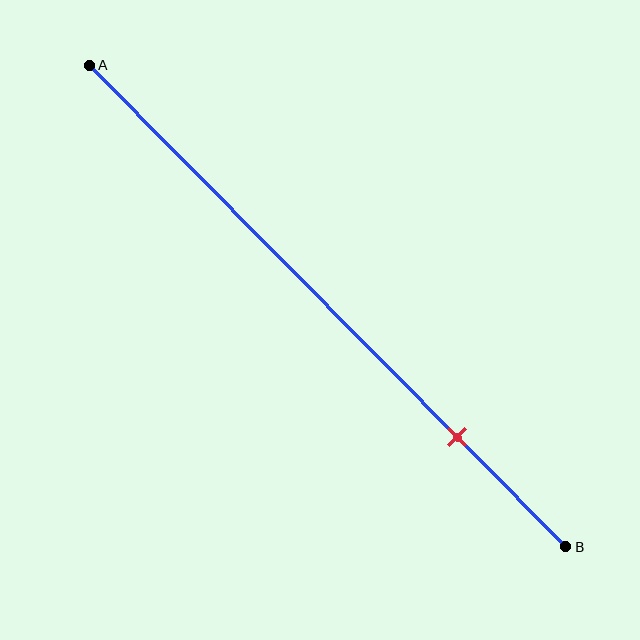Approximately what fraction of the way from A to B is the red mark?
The red mark is approximately 75% of the way from A to B.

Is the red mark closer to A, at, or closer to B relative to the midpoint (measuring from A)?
The red mark is closer to point B than the midpoint of segment AB.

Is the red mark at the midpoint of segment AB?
No, the mark is at about 75% from A, not at the 50% midpoint.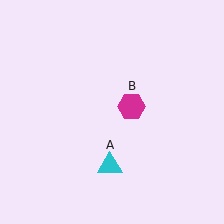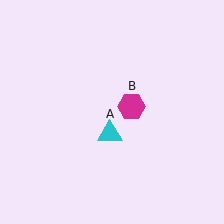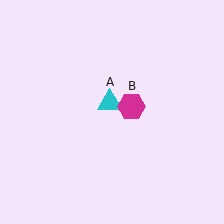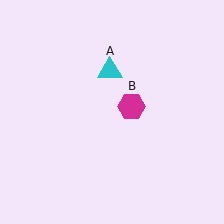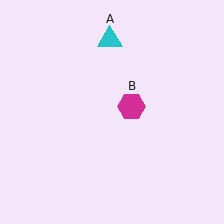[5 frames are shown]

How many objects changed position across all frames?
1 object changed position: cyan triangle (object A).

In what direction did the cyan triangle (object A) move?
The cyan triangle (object A) moved up.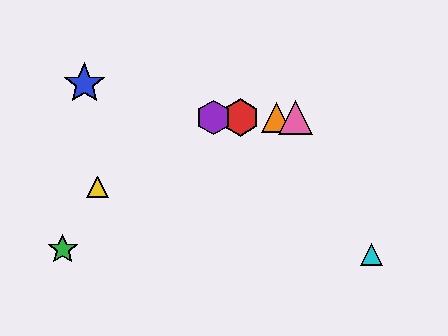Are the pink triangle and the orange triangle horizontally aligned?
Yes, both are at y≈117.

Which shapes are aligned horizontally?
The red hexagon, the purple hexagon, the orange triangle, the pink triangle are aligned horizontally.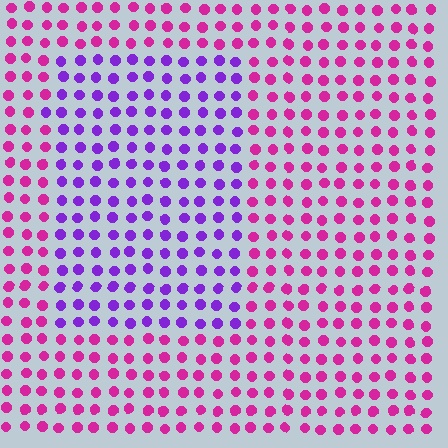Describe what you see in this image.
The image is filled with small magenta elements in a uniform arrangement. A rectangle-shaped region is visible where the elements are tinted to a slightly different hue, forming a subtle color boundary.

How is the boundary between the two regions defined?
The boundary is defined purely by a slight shift in hue (about 47 degrees). Spacing, size, and orientation are identical on both sides.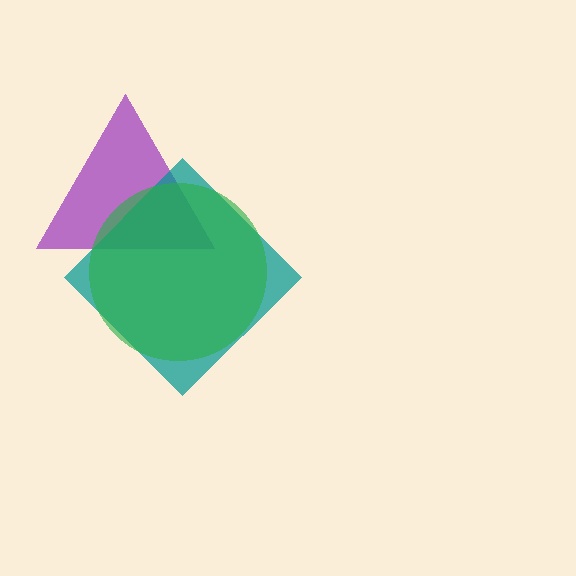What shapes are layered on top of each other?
The layered shapes are: a purple triangle, a teal diamond, a green circle.